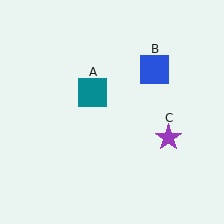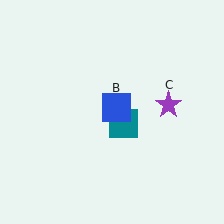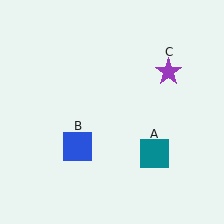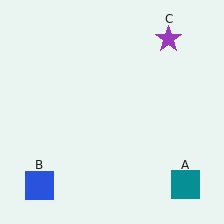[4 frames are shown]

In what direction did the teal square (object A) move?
The teal square (object A) moved down and to the right.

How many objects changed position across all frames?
3 objects changed position: teal square (object A), blue square (object B), purple star (object C).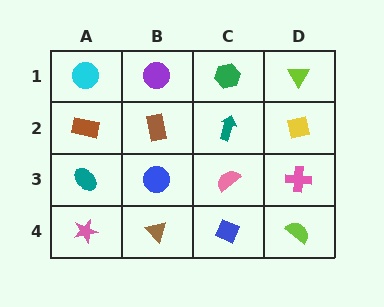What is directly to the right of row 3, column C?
A pink cross.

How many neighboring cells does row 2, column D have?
3.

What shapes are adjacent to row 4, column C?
A pink semicircle (row 3, column C), a brown triangle (row 4, column B), a lime semicircle (row 4, column D).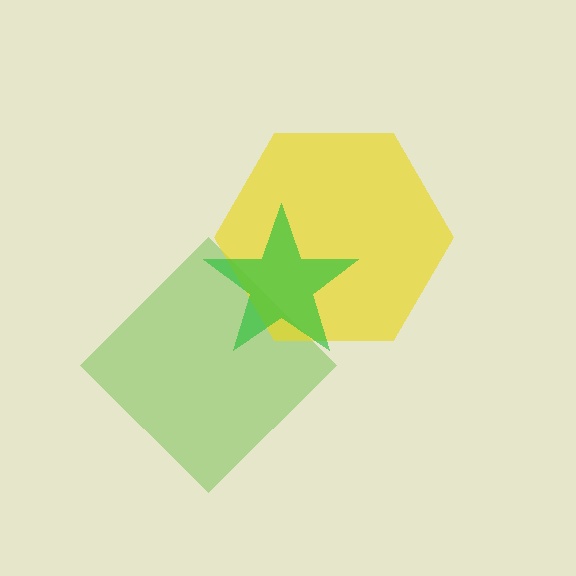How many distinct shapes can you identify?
There are 3 distinct shapes: a lime diamond, a yellow hexagon, a green star.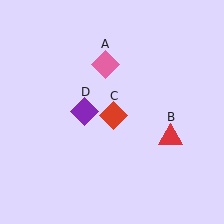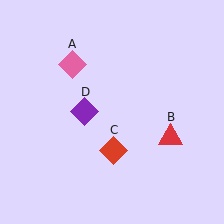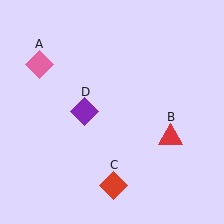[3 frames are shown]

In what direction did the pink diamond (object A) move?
The pink diamond (object A) moved left.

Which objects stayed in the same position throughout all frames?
Red triangle (object B) and purple diamond (object D) remained stationary.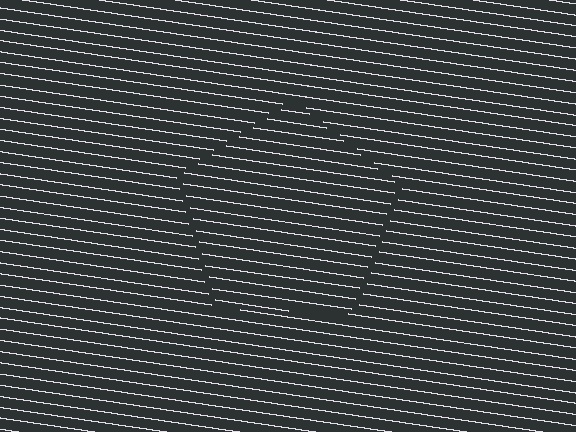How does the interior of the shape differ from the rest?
The interior of the shape contains the same grating, shifted by half a period — the contour is defined by the phase discontinuity where line-ends from the inner and outer gratings abut.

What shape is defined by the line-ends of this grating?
An illusory pentagon. The interior of the shape contains the same grating, shifted by half a period — the contour is defined by the phase discontinuity where line-ends from the inner and outer gratings abut.